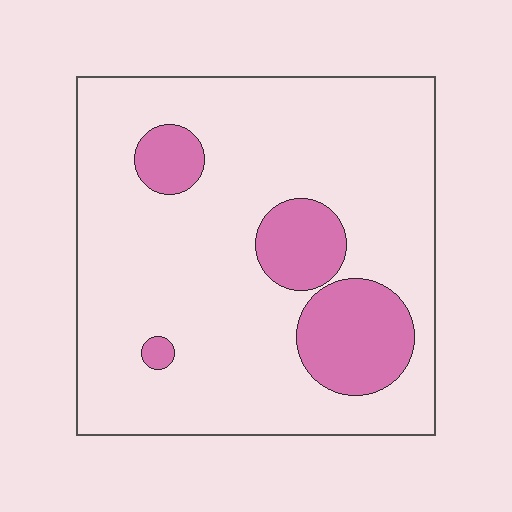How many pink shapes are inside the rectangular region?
4.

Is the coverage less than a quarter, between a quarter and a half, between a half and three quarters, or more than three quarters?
Less than a quarter.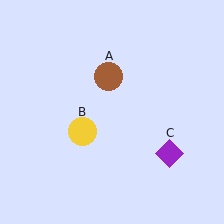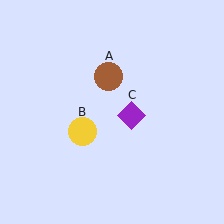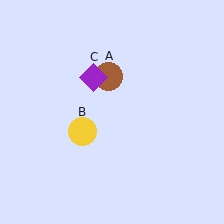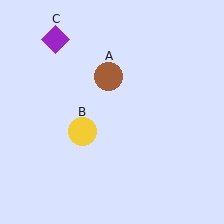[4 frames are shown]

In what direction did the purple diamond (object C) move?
The purple diamond (object C) moved up and to the left.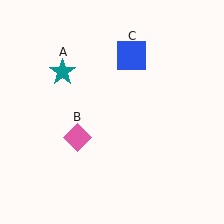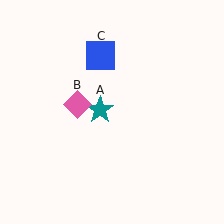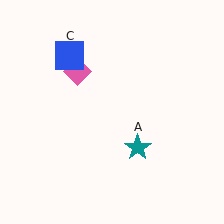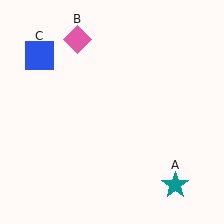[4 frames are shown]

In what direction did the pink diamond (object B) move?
The pink diamond (object B) moved up.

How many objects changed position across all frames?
3 objects changed position: teal star (object A), pink diamond (object B), blue square (object C).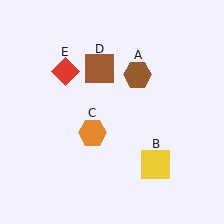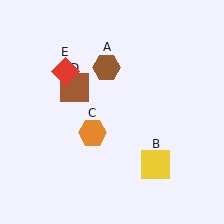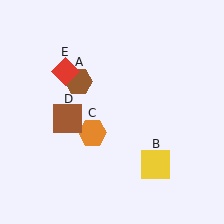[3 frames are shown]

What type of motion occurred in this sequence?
The brown hexagon (object A), brown square (object D) rotated counterclockwise around the center of the scene.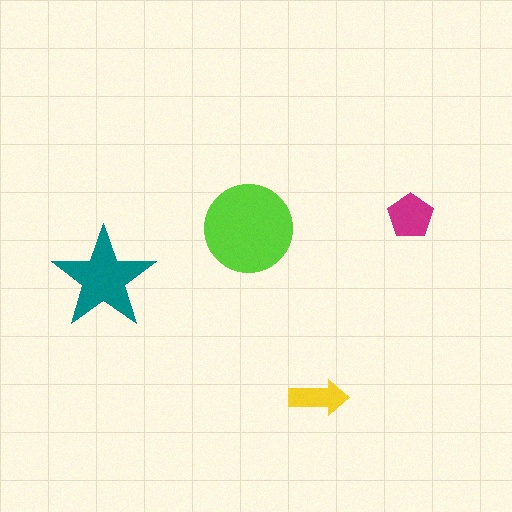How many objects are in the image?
There are 4 objects in the image.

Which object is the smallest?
The yellow arrow.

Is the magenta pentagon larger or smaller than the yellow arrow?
Larger.